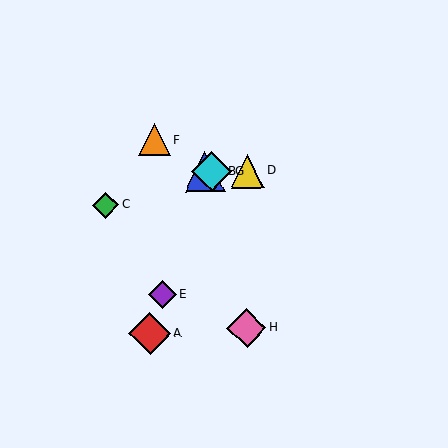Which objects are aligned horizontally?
Objects B, D, G are aligned horizontally.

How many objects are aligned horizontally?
3 objects (B, D, G) are aligned horizontally.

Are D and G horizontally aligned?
Yes, both are at y≈171.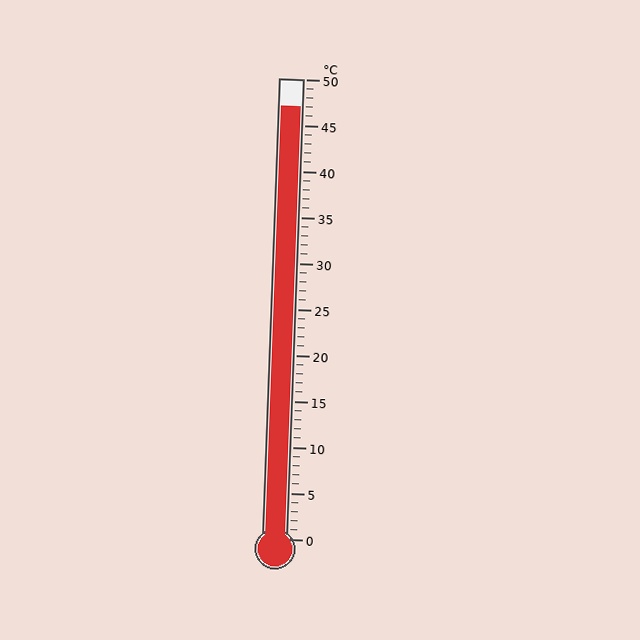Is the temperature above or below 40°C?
The temperature is above 40°C.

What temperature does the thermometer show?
The thermometer shows approximately 47°C.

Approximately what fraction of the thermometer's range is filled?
The thermometer is filled to approximately 95% of its range.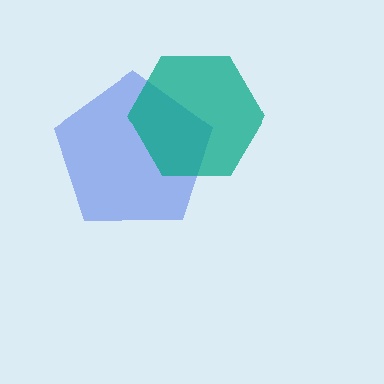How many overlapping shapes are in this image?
There are 2 overlapping shapes in the image.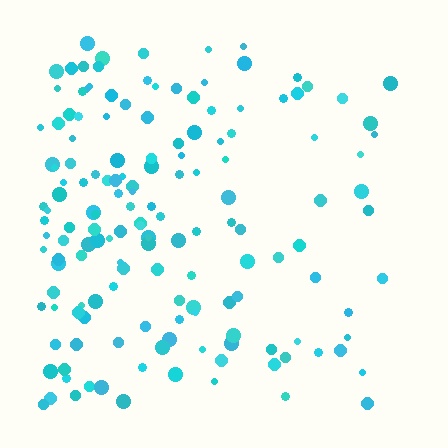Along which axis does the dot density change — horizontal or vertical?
Horizontal.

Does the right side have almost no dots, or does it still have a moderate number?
Still a moderate number, just noticeably fewer than the left.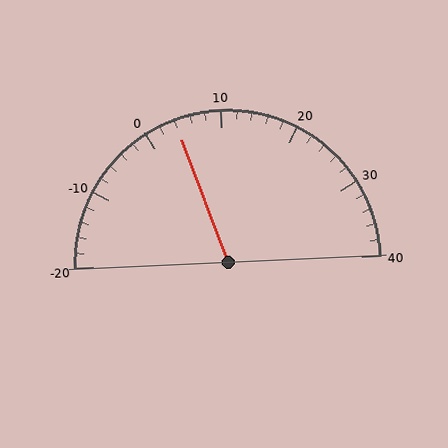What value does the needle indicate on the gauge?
The needle indicates approximately 4.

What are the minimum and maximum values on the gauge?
The gauge ranges from -20 to 40.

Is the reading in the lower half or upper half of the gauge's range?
The reading is in the lower half of the range (-20 to 40).